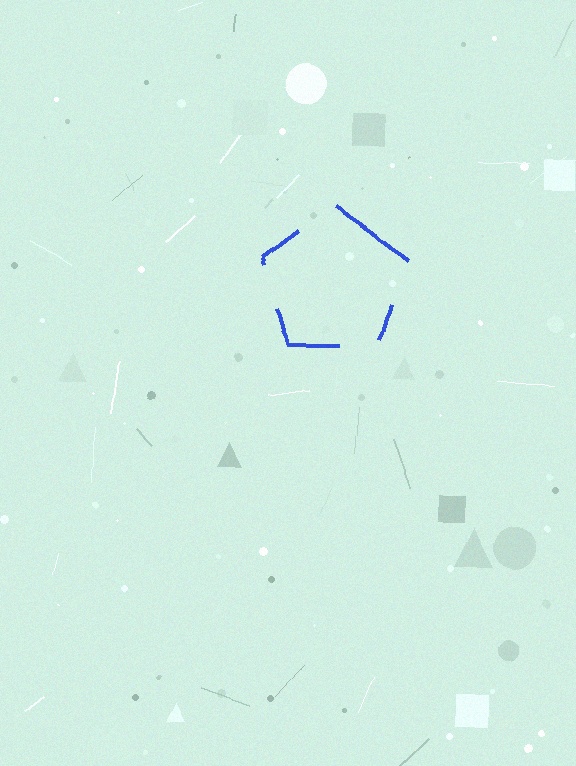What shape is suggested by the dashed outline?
The dashed outline suggests a pentagon.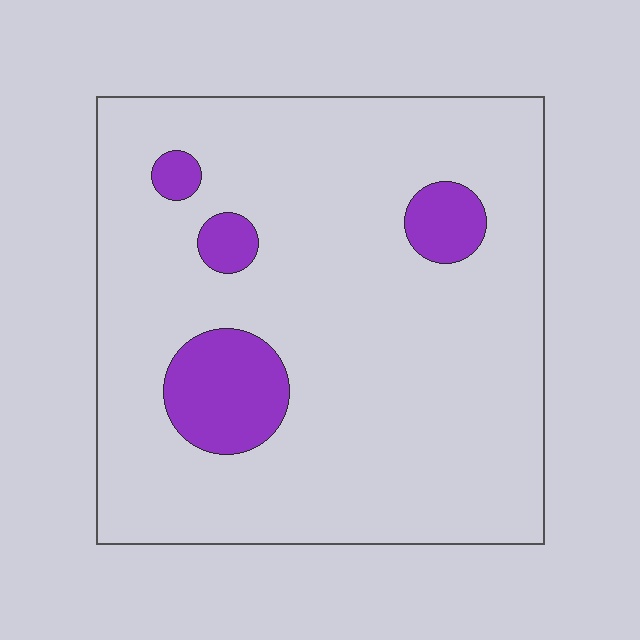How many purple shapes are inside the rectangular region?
4.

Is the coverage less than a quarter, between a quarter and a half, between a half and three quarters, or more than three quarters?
Less than a quarter.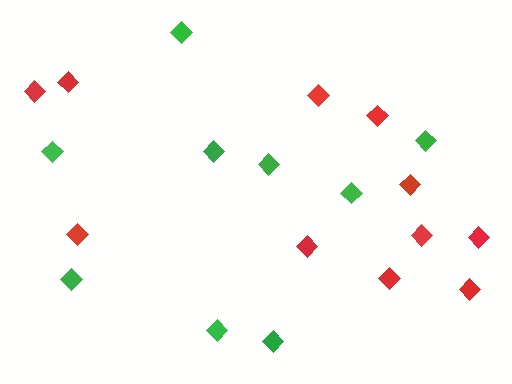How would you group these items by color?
There are 2 groups: one group of red diamonds (11) and one group of green diamonds (9).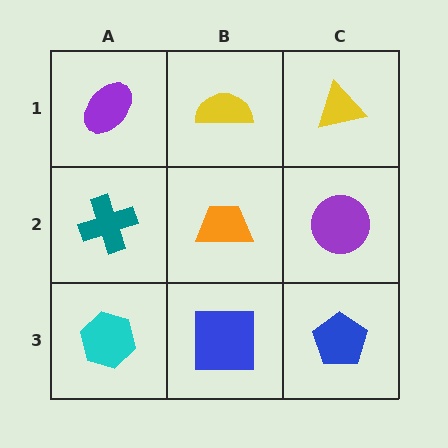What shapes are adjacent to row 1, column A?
A teal cross (row 2, column A), a yellow semicircle (row 1, column B).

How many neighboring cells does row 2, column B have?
4.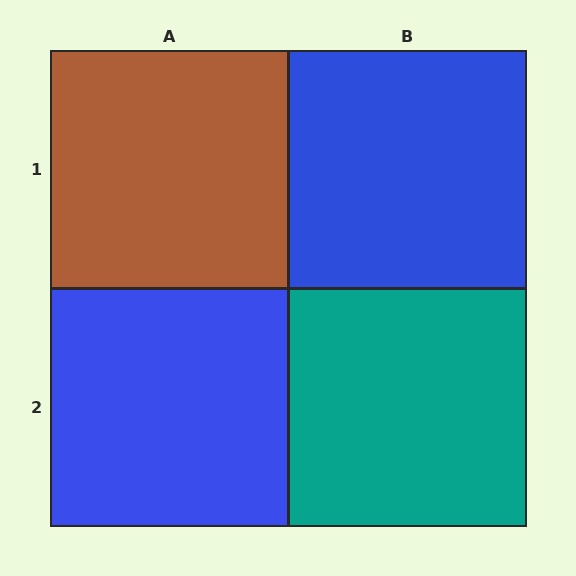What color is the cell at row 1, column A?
Brown.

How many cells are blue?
2 cells are blue.